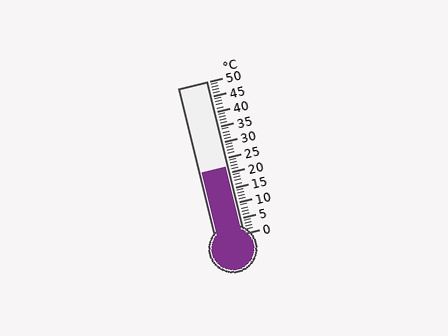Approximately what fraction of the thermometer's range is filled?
The thermometer is filled to approximately 45% of its range.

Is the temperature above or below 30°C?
The temperature is below 30°C.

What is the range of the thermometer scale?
The thermometer scale ranges from 0°C to 50°C.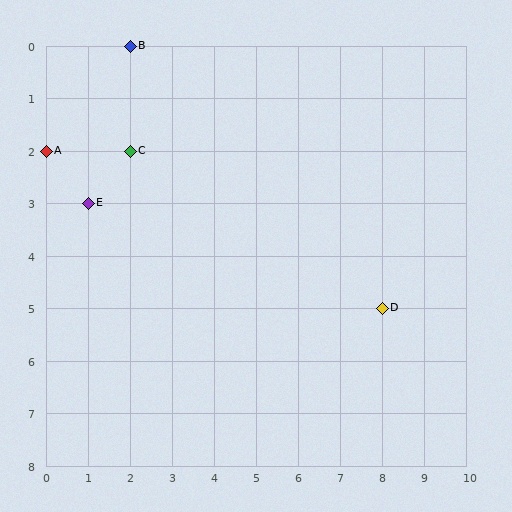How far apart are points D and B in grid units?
Points D and B are 6 columns and 5 rows apart (about 7.8 grid units diagonally).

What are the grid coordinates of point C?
Point C is at grid coordinates (2, 2).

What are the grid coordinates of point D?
Point D is at grid coordinates (8, 5).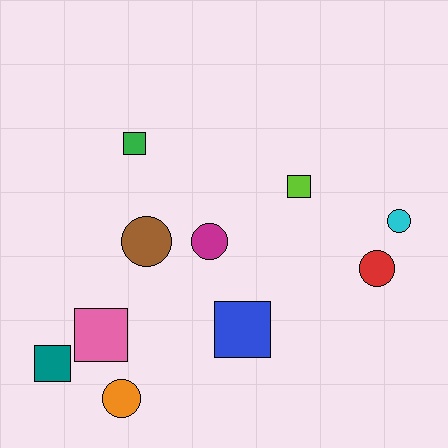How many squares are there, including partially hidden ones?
There are 5 squares.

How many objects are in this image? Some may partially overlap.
There are 10 objects.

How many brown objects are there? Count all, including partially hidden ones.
There is 1 brown object.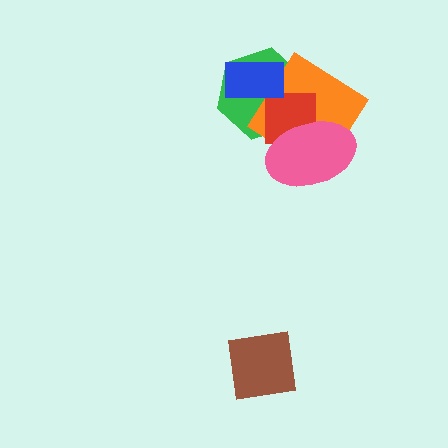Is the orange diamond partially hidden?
Yes, it is partially covered by another shape.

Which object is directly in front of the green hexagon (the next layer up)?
The orange diamond is directly in front of the green hexagon.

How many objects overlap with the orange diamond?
4 objects overlap with the orange diamond.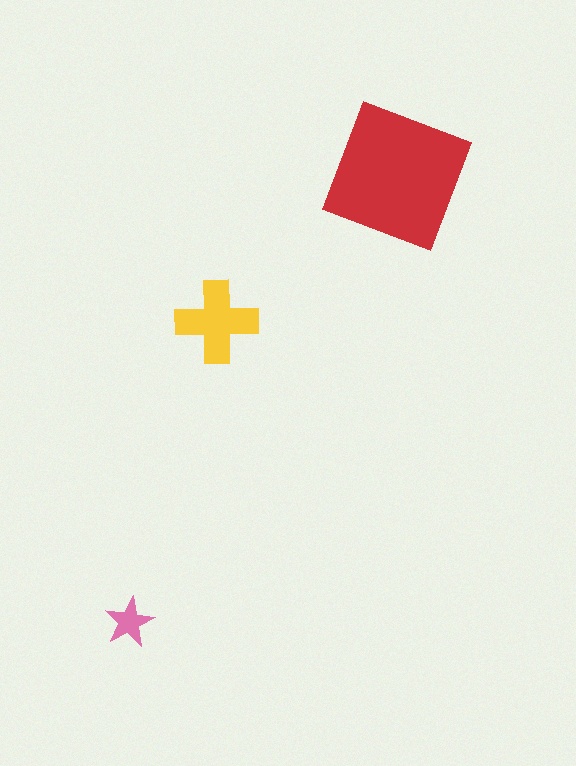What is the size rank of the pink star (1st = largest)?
3rd.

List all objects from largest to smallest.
The red square, the yellow cross, the pink star.